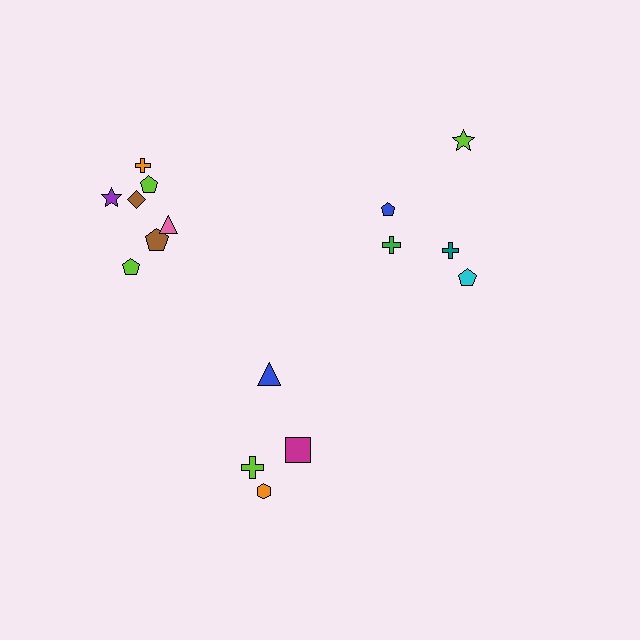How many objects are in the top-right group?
There are 5 objects.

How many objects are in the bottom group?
There are 4 objects.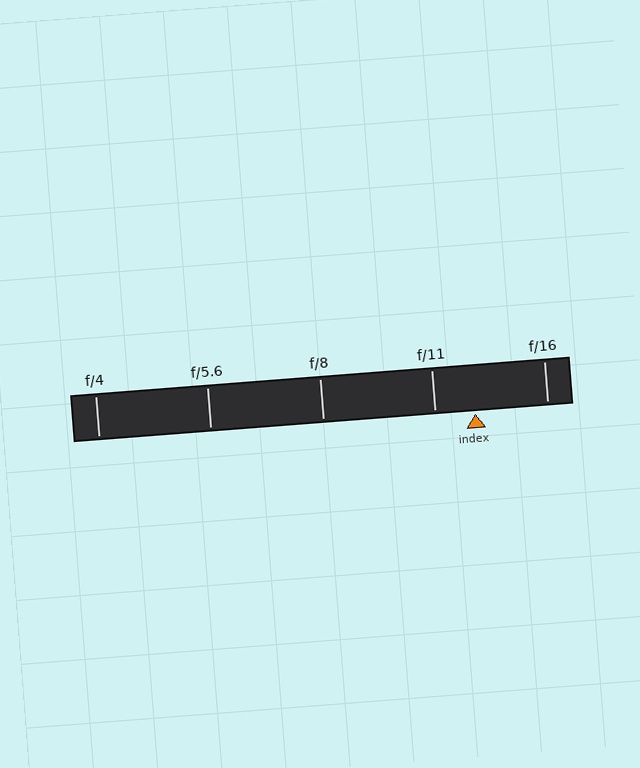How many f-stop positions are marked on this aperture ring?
There are 5 f-stop positions marked.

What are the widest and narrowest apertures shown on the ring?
The widest aperture shown is f/4 and the narrowest is f/16.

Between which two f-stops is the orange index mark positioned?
The index mark is between f/11 and f/16.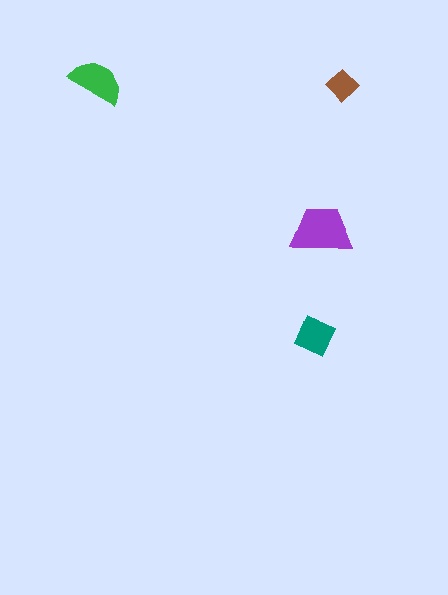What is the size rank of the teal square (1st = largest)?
3rd.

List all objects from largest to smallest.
The purple trapezoid, the green semicircle, the teal square, the brown diamond.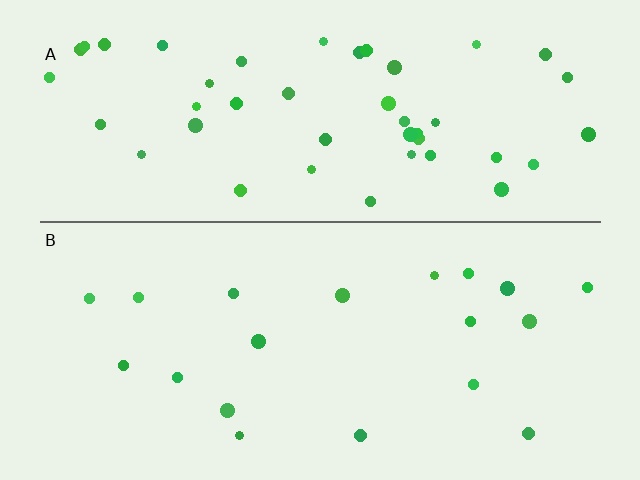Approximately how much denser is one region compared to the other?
Approximately 2.4× — region A over region B.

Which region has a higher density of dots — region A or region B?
A (the top).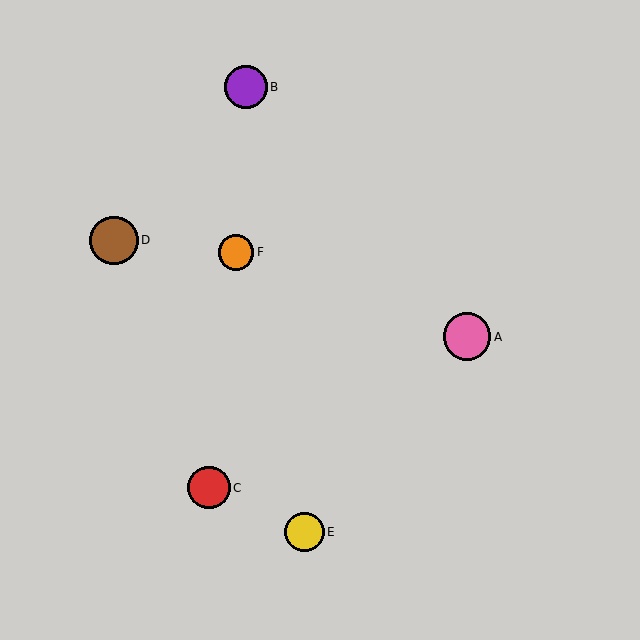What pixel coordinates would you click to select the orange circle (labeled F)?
Click at (236, 252) to select the orange circle F.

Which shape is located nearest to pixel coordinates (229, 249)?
The orange circle (labeled F) at (236, 252) is nearest to that location.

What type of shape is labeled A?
Shape A is a pink circle.